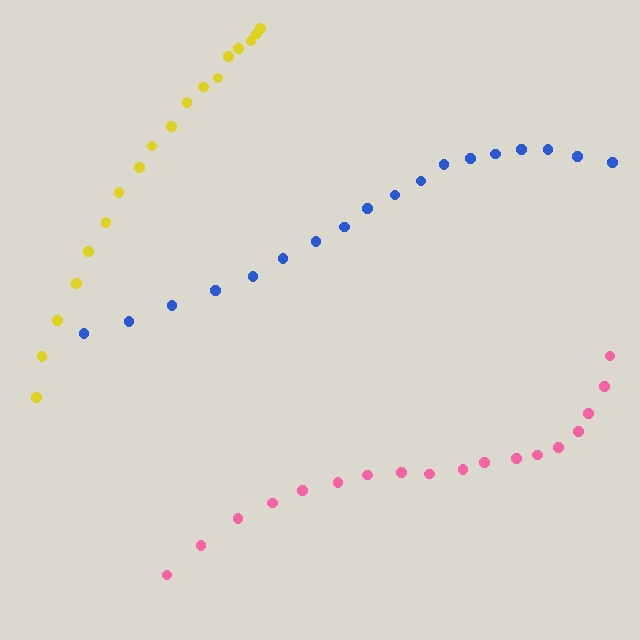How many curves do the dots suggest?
There are 3 distinct paths.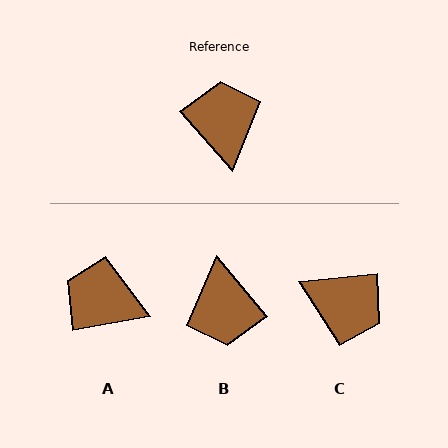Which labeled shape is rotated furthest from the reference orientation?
B, about 179 degrees away.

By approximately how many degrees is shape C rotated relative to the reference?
Approximately 125 degrees clockwise.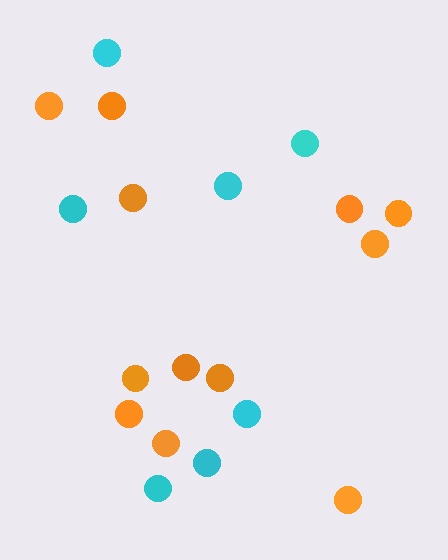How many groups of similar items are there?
There are 2 groups: one group of cyan circles (7) and one group of orange circles (12).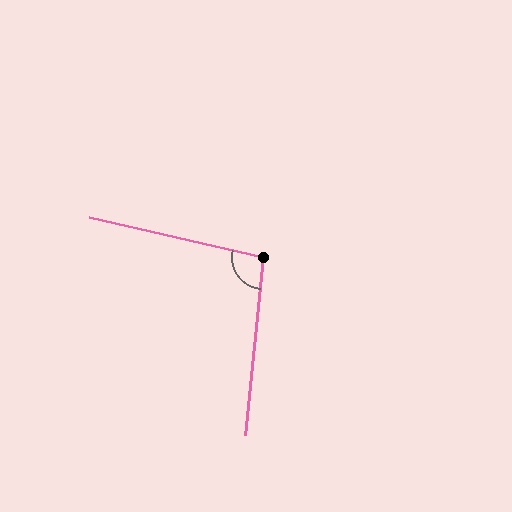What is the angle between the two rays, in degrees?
Approximately 97 degrees.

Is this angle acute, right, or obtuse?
It is obtuse.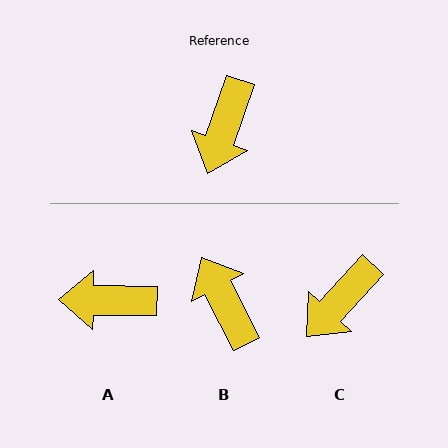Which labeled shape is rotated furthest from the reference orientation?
B, about 133 degrees away.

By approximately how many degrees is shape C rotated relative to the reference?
Approximately 23 degrees clockwise.